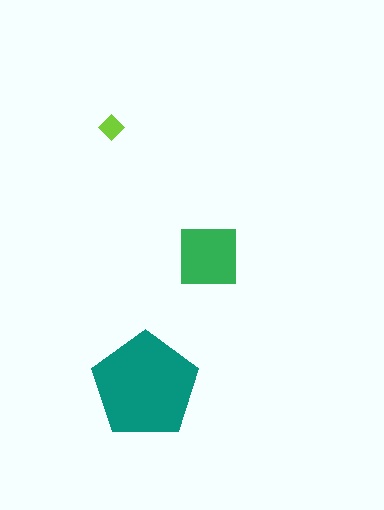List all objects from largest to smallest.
The teal pentagon, the green square, the lime diamond.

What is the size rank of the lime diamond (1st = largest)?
3rd.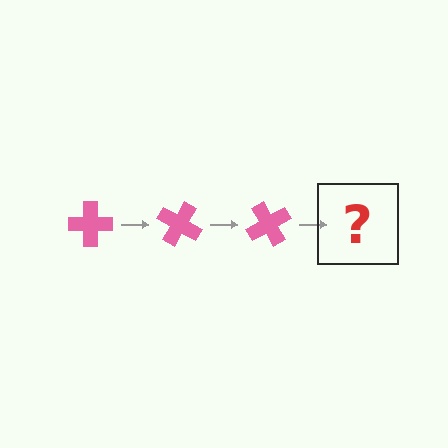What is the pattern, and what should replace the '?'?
The pattern is that the cross rotates 30 degrees each step. The '?' should be a pink cross rotated 90 degrees.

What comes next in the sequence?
The next element should be a pink cross rotated 90 degrees.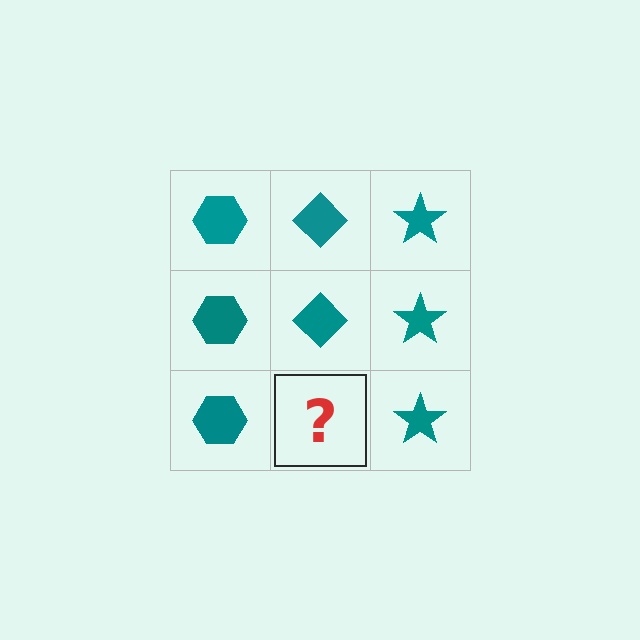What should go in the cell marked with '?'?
The missing cell should contain a teal diamond.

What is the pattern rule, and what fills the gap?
The rule is that each column has a consistent shape. The gap should be filled with a teal diamond.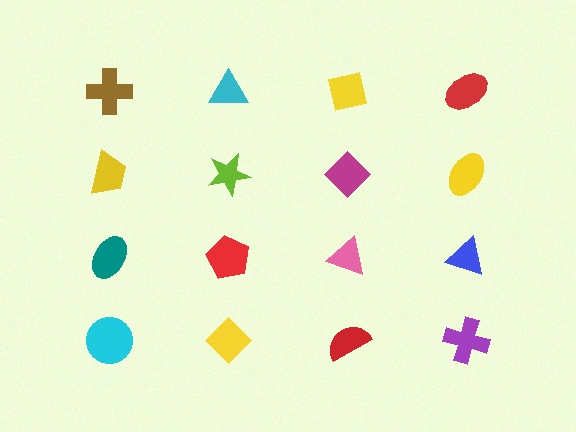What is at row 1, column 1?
A brown cross.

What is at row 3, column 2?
A red pentagon.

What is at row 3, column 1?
A teal ellipse.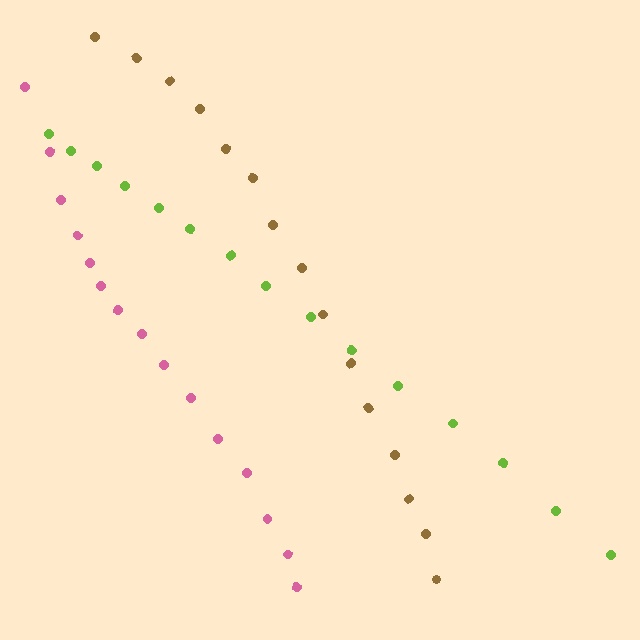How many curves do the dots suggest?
There are 3 distinct paths.